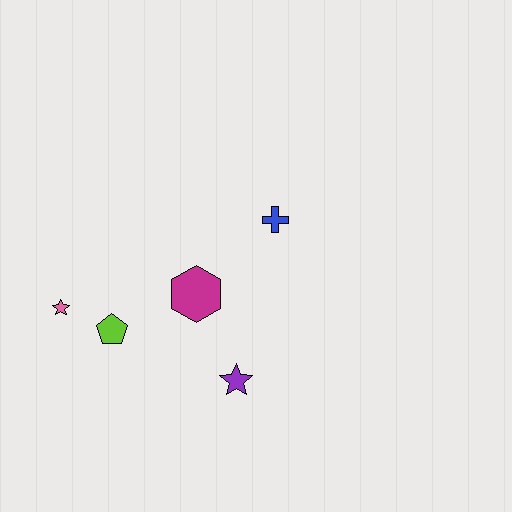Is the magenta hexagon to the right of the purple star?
No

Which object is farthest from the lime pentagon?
The blue cross is farthest from the lime pentagon.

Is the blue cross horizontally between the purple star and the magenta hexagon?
No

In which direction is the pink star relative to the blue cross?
The pink star is to the left of the blue cross.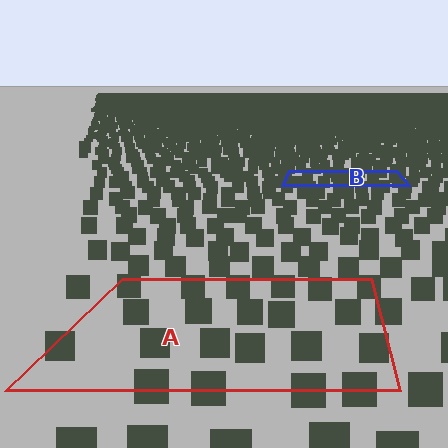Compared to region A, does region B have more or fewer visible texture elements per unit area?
Region B has more texture elements per unit area — they are packed more densely because it is farther away.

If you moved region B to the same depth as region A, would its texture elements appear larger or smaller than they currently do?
They would appear larger. At a closer depth, the same texture elements are projected at a bigger on-screen size.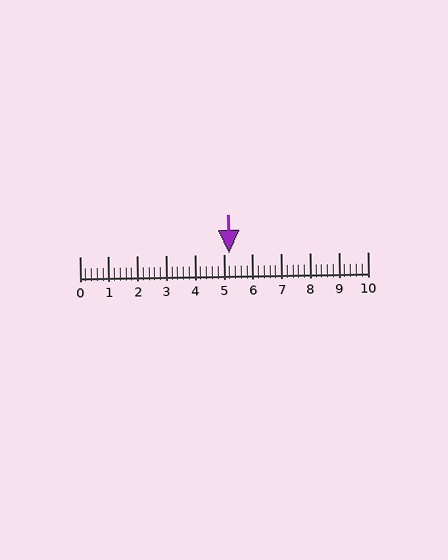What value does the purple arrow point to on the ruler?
The purple arrow points to approximately 5.2.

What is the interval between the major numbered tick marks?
The major tick marks are spaced 1 units apart.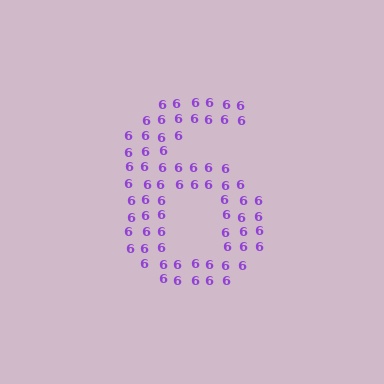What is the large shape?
The large shape is the digit 6.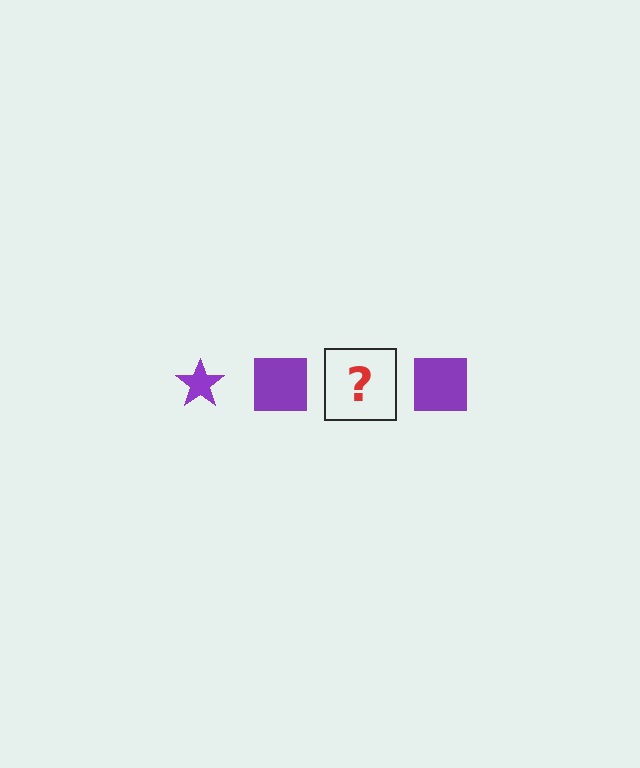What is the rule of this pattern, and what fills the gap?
The rule is that the pattern cycles through star, square shapes in purple. The gap should be filled with a purple star.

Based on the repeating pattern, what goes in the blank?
The blank should be a purple star.